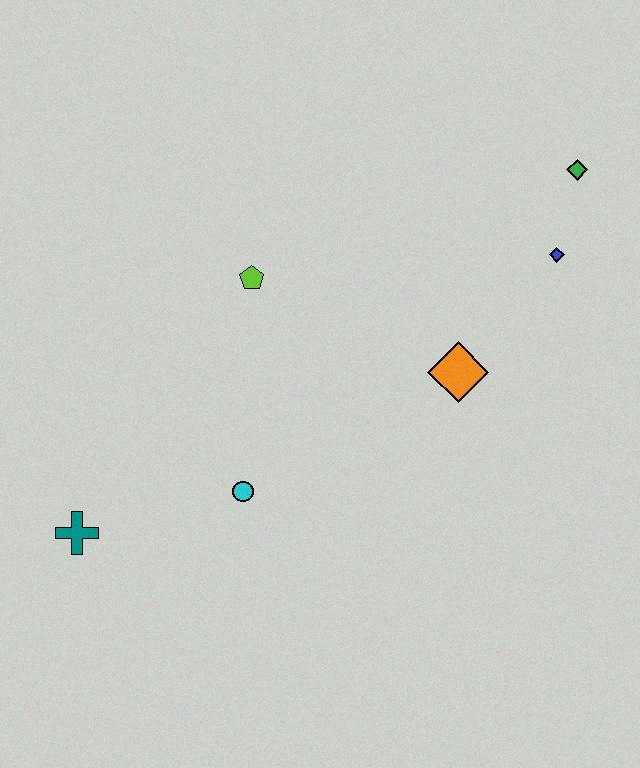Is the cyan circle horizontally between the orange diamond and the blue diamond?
No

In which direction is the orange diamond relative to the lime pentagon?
The orange diamond is to the right of the lime pentagon.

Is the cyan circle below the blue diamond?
Yes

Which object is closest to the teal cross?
The cyan circle is closest to the teal cross.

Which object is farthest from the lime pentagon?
The green diamond is farthest from the lime pentagon.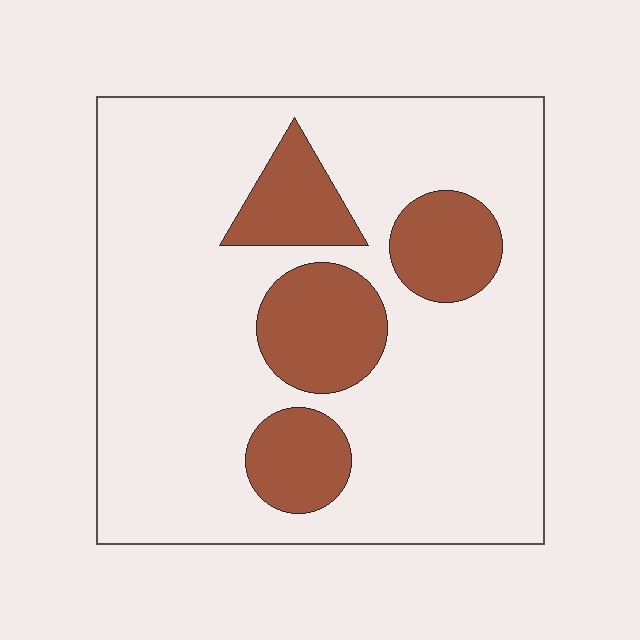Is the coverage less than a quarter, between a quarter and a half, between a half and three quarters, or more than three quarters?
Less than a quarter.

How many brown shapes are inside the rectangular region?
4.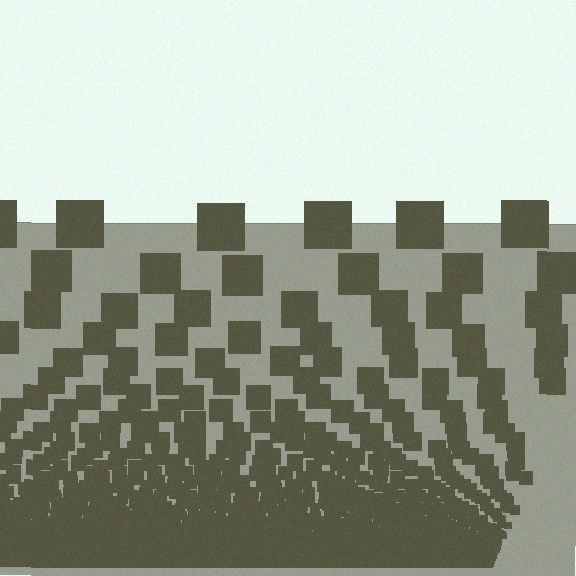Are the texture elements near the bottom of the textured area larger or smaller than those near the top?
Smaller. The gradient is inverted — elements near the bottom are smaller and denser.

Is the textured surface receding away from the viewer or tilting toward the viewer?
The surface appears to tilt toward the viewer. Texture elements get larger and sparser toward the top.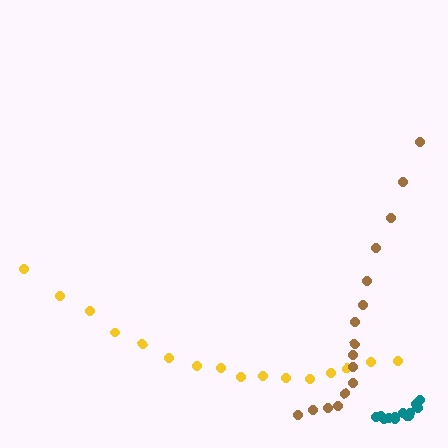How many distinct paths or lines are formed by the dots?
There are 3 distinct paths.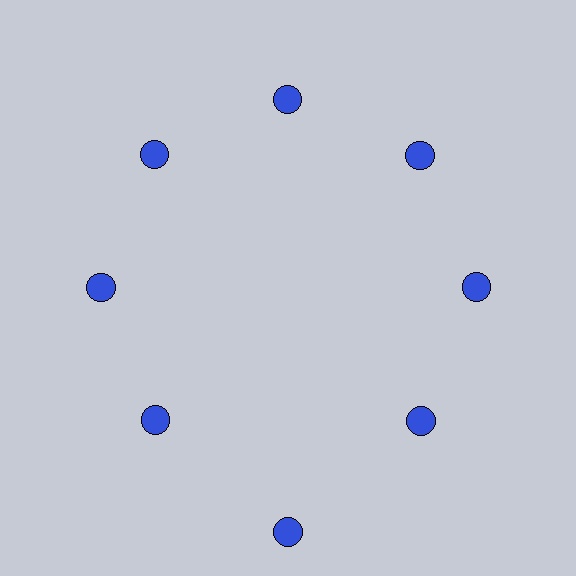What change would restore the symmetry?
The symmetry would be restored by moving it inward, back onto the ring so that all 8 circles sit at equal angles and equal distance from the center.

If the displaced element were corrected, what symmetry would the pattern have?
It would have 8-fold rotational symmetry — the pattern would map onto itself every 45 degrees.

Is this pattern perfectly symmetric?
No. The 8 blue circles are arranged in a ring, but one element near the 6 o'clock position is pushed outward from the center, breaking the 8-fold rotational symmetry.